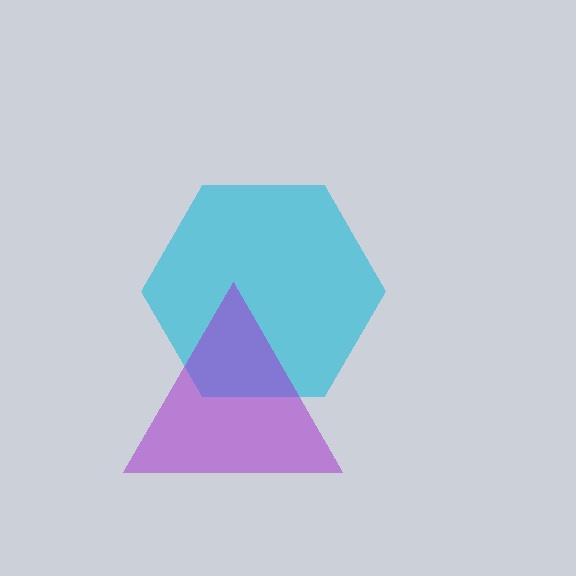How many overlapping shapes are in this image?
There are 2 overlapping shapes in the image.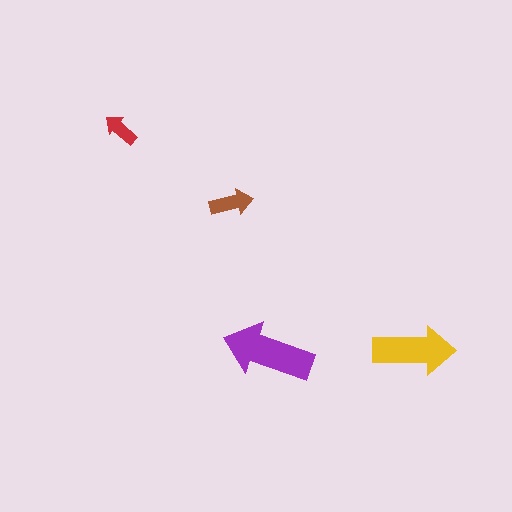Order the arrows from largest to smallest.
the purple one, the yellow one, the brown one, the red one.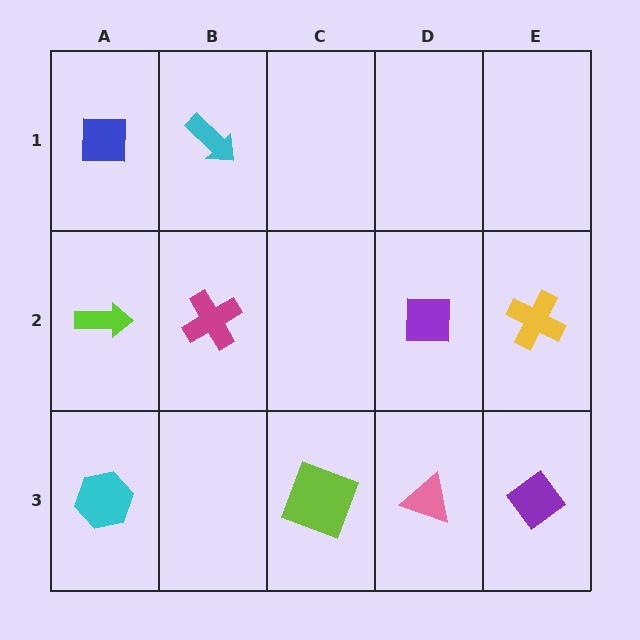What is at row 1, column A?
A blue square.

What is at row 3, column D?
A pink triangle.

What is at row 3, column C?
A lime square.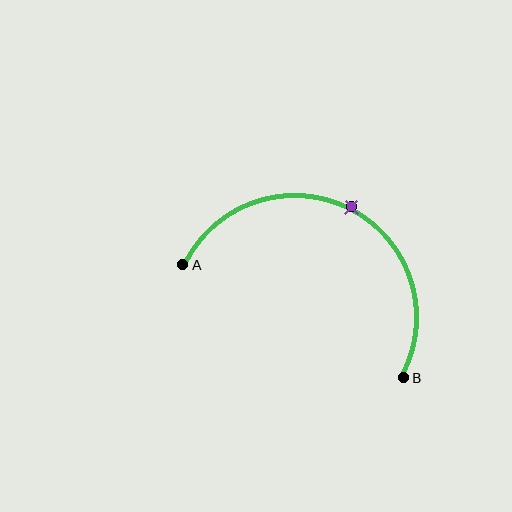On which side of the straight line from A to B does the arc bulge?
The arc bulges above the straight line connecting A and B.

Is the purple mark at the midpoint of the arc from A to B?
Yes. The purple mark lies on the arc at equal arc-length from both A and B — it is the arc midpoint.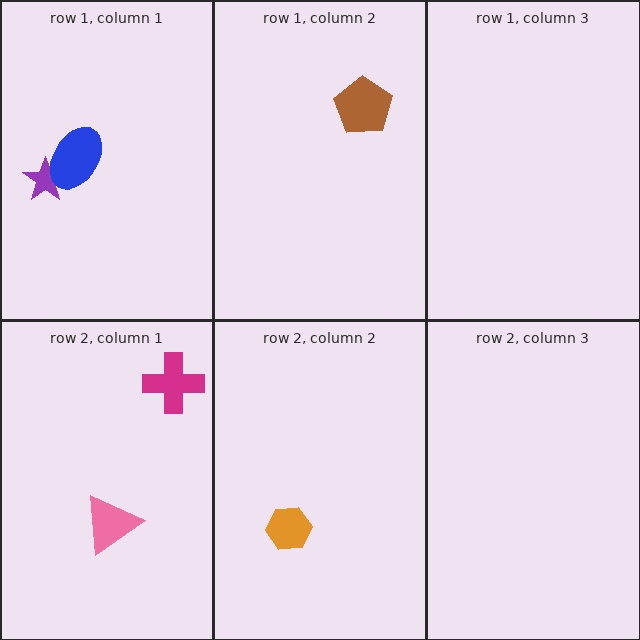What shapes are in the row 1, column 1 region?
The purple star, the blue ellipse.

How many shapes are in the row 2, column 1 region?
2.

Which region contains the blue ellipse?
The row 1, column 1 region.